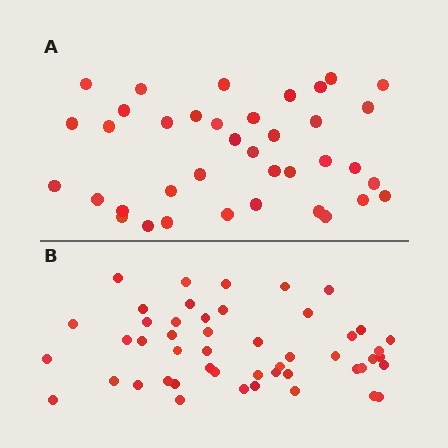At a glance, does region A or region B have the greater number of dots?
Region B (the bottom region) has more dots.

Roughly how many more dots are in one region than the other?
Region B has roughly 12 or so more dots than region A.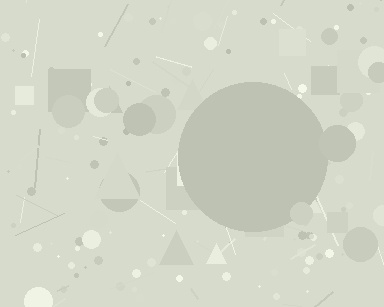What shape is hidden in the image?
A circle is hidden in the image.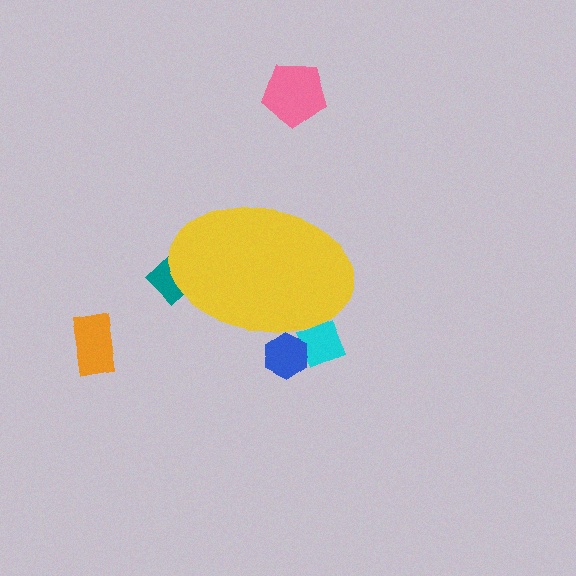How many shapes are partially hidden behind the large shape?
3 shapes are partially hidden.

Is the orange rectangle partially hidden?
No, the orange rectangle is fully visible.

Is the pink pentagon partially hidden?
No, the pink pentagon is fully visible.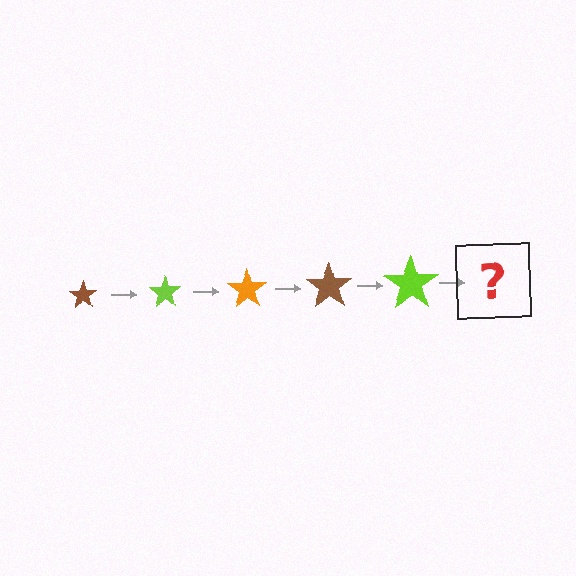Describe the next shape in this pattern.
It should be an orange star, larger than the previous one.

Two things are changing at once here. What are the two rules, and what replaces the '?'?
The two rules are that the star grows larger each step and the color cycles through brown, lime, and orange. The '?' should be an orange star, larger than the previous one.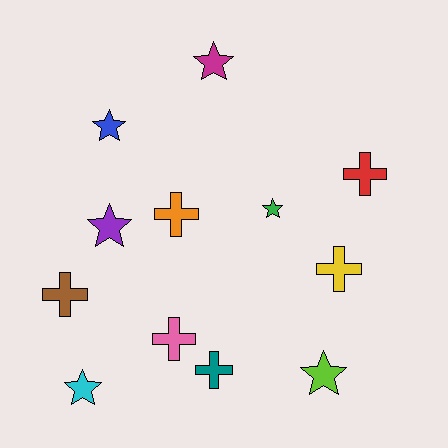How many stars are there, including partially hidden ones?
There are 6 stars.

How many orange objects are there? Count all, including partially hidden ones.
There is 1 orange object.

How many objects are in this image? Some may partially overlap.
There are 12 objects.